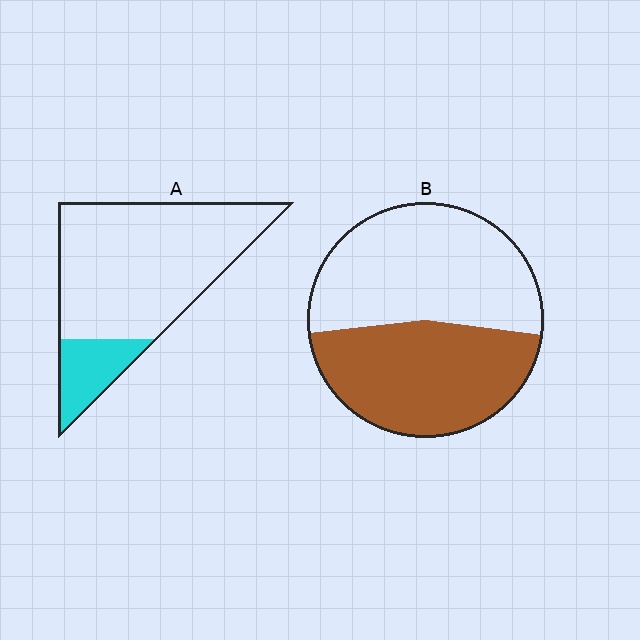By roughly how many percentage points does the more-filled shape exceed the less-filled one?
By roughly 30 percentage points (B over A).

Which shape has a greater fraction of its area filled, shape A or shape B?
Shape B.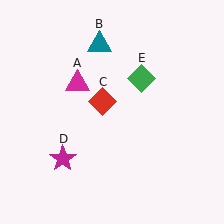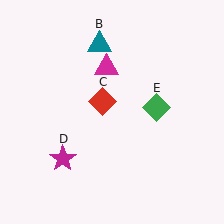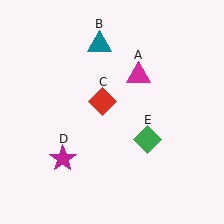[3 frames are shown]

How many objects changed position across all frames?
2 objects changed position: magenta triangle (object A), green diamond (object E).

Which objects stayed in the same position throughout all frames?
Teal triangle (object B) and red diamond (object C) and magenta star (object D) remained stationary.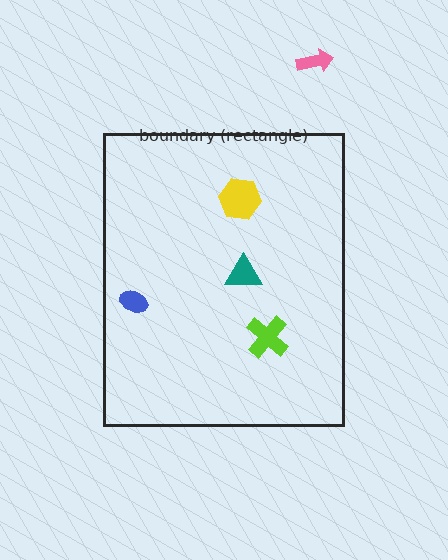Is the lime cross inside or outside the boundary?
Inside.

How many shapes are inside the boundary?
4 inside, 1 outside.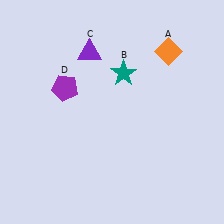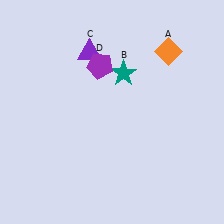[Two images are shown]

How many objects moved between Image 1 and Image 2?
1 object moved between the two images.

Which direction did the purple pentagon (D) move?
The purple pentagon (D) moved right.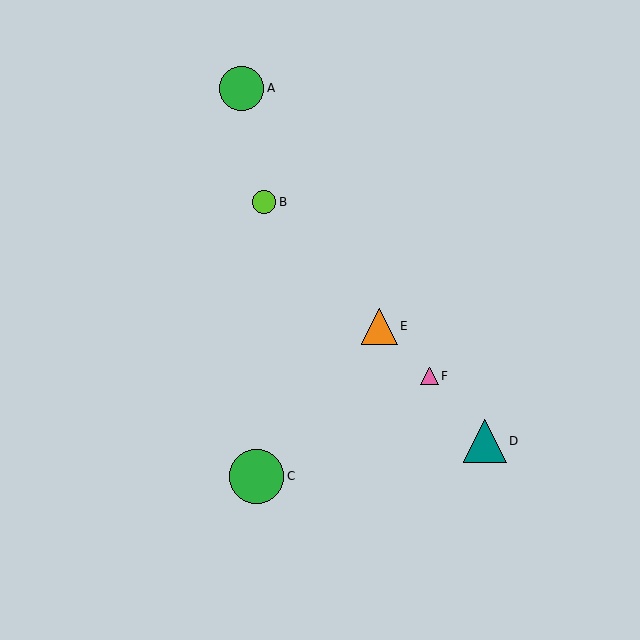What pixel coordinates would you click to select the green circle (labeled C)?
Click at (257, 476) to select the green circle C.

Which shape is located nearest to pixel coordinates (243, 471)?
The green circle (labeled C) at (257, 476) is nearest to that location.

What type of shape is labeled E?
Shape E is an orange triangle.